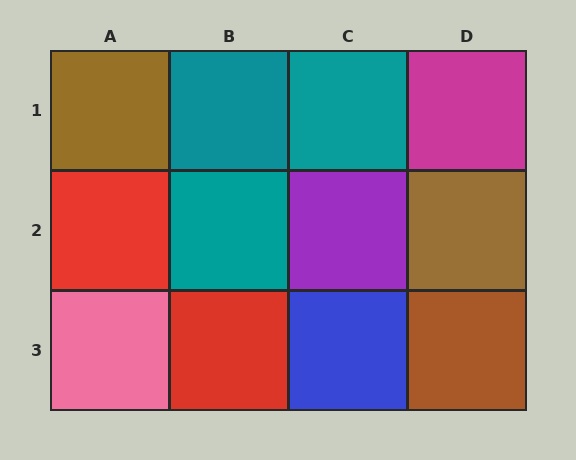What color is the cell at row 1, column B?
Teal.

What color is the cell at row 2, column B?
Teal.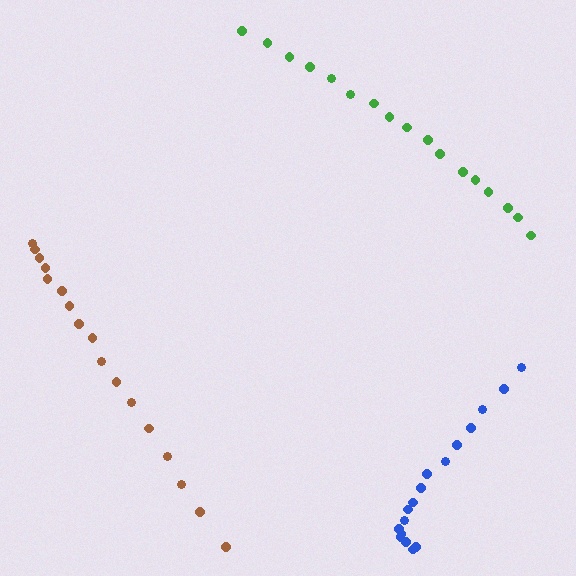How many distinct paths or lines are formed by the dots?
There are 3 distinct paths.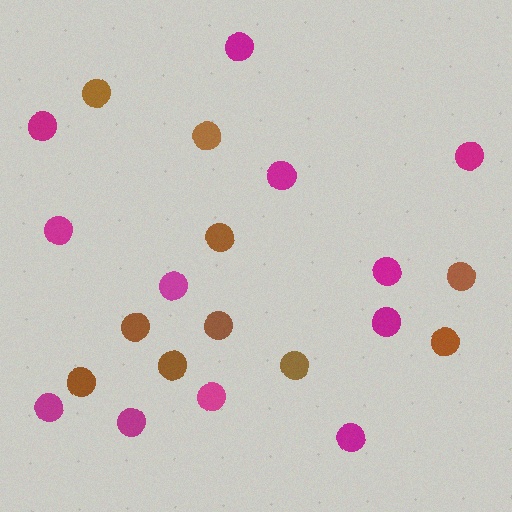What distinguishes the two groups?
There are 2 groups: one group of brown circles (10) and one group of magenta circles (12).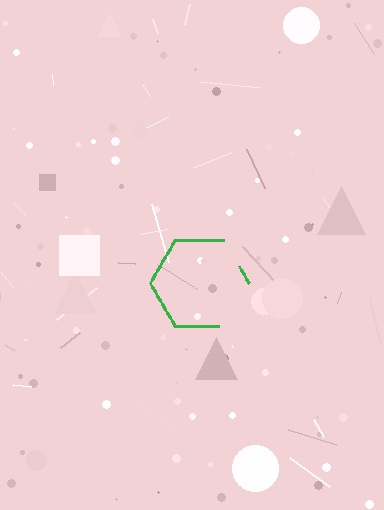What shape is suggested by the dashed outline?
The dashed outline suggests a hexagon.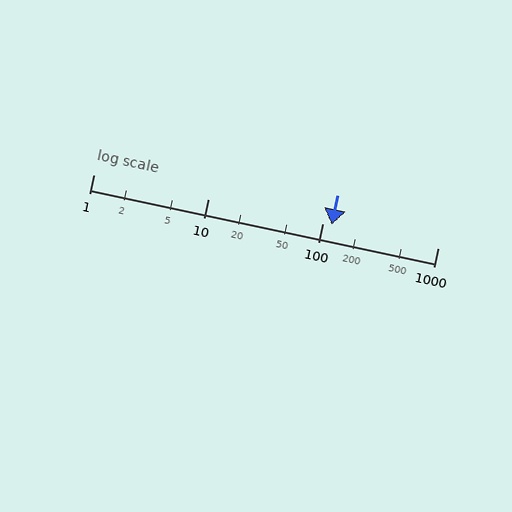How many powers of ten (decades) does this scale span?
The scale spans 3 decades, from 1 to 1000.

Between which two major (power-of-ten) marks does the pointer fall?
The pointer is between 100 and 1000.